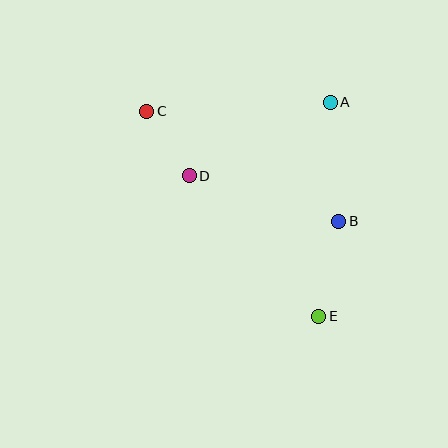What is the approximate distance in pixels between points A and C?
The distance between A and C is approximately 184 pixels.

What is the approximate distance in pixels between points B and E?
The distance between B and E is approximately 97 pixels.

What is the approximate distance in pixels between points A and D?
The distance between A and D is approximately 159 pixels.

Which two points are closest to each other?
Points C and D are closest to each other.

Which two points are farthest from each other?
Points C and E are farthest from each other.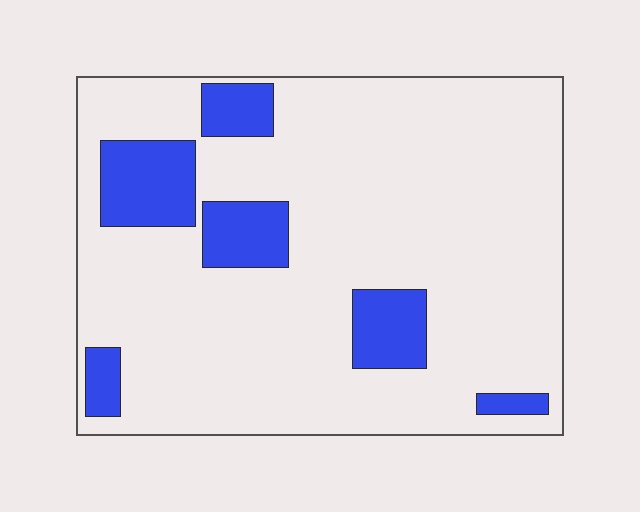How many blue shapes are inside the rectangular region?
6.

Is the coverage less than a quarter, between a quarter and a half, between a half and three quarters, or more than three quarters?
Less than a quarter.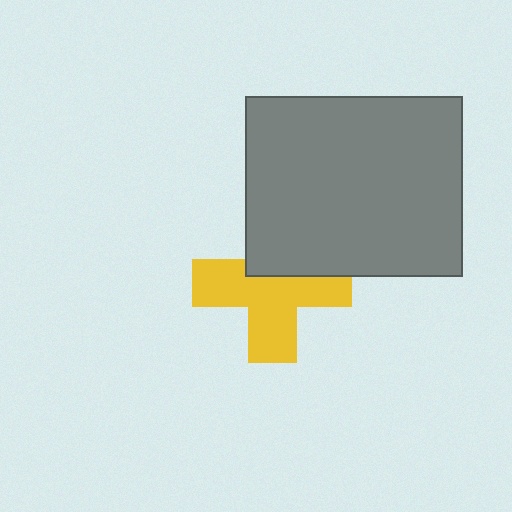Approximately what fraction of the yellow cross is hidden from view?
Roughly 35% of the yellow cross is hidden behind the gray rectangle.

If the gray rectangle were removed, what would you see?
You would see the complete yellow cross.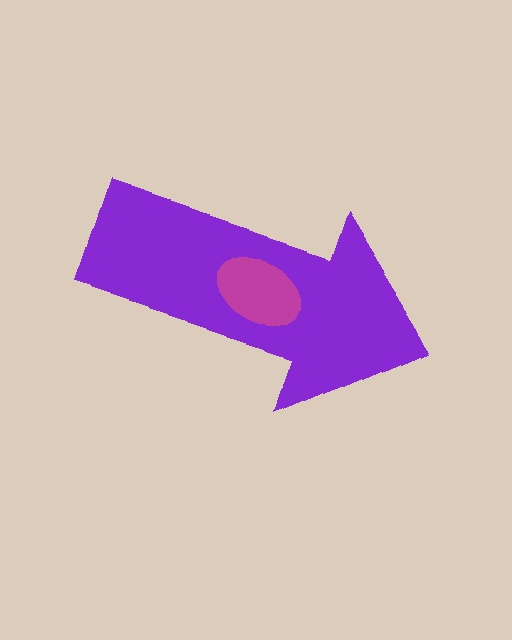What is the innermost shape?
The magenta ellipse.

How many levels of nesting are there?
2.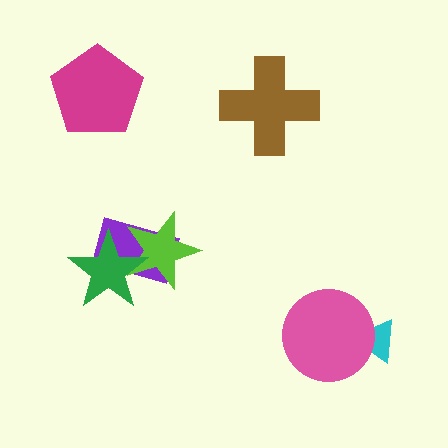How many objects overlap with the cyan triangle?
1 object overlaps with the cyan triangle.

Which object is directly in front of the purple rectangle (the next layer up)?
The lime star is directly in front of the purple rectangle.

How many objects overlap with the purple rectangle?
2 objects overlap with the purple rectangle.